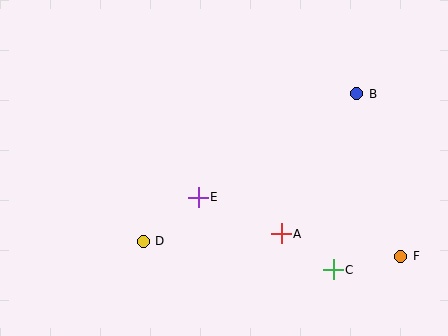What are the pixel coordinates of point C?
Point C is at (333, 270).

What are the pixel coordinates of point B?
Point B is at (356, 94).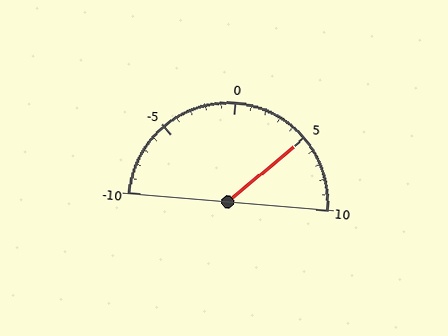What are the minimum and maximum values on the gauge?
The gauge ranges from -10 to 10.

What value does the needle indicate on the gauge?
The needle indicates approximately 5.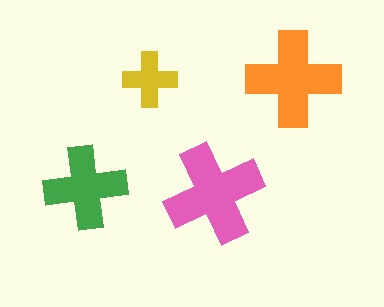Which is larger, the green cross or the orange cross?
The orange one.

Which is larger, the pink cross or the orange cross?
The pink one.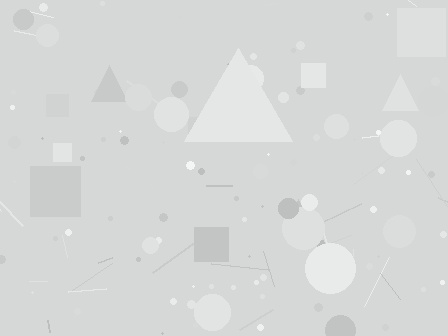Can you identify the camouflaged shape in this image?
The camouflaged shape is a triangle.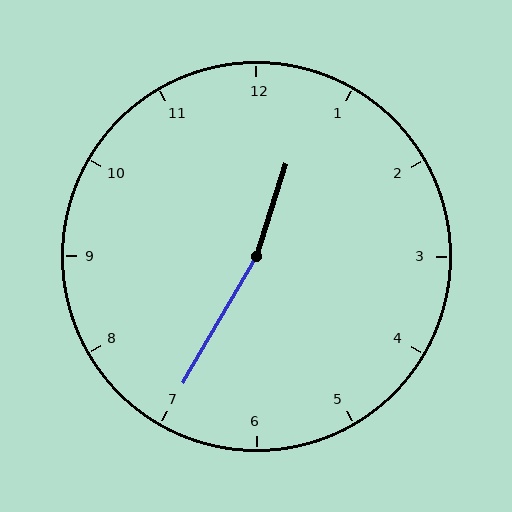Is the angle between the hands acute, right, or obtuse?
It is obtuse.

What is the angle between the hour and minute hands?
Approximately 168 degrees.